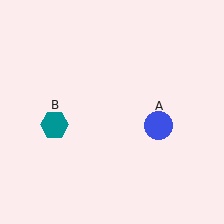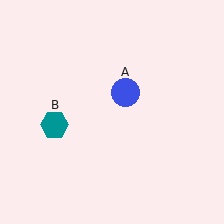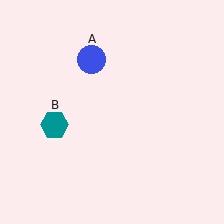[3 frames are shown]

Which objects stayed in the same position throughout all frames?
Teal hexagon (object B) remained stationary.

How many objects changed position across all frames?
1 object changed position: blue circle (object A).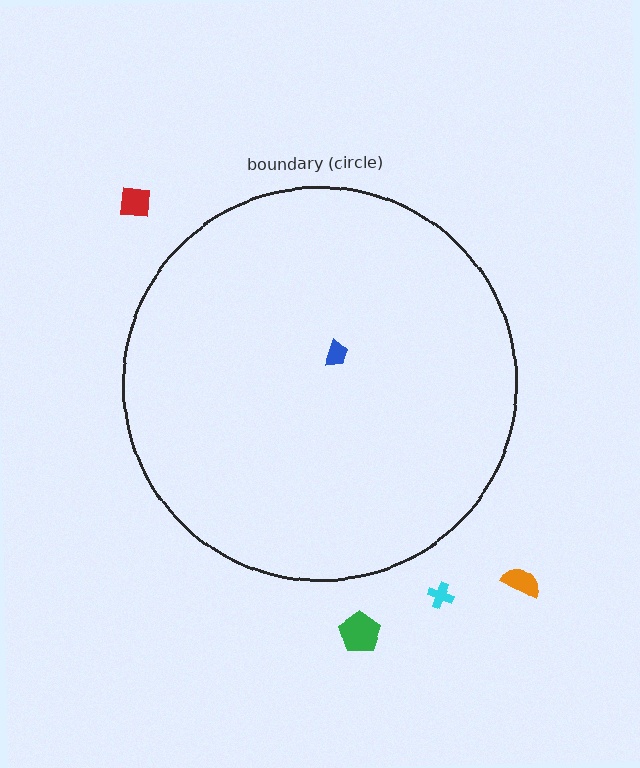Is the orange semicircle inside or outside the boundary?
Outside.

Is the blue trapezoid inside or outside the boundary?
Inside.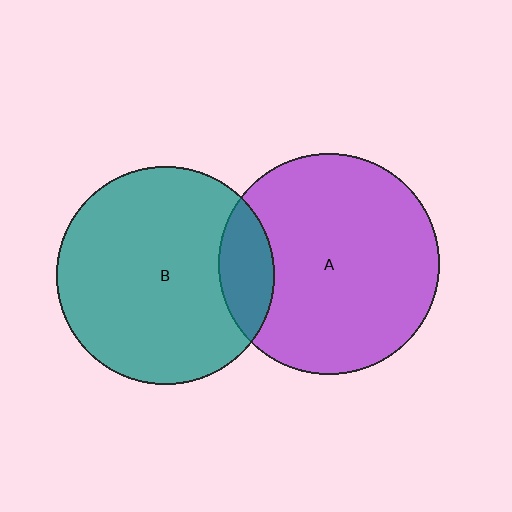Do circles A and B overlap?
Yes.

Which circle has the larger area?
Circle A (purple).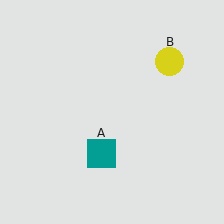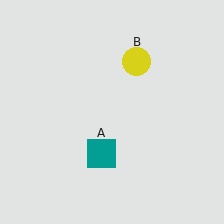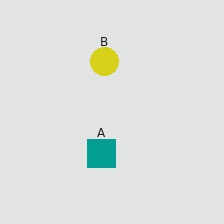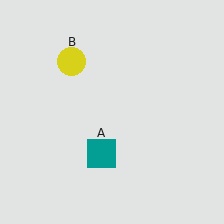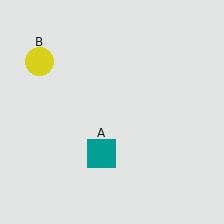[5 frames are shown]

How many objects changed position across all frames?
1 object changed position: yellow circle (object B).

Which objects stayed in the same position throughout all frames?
Teal square (object A) remained stationary.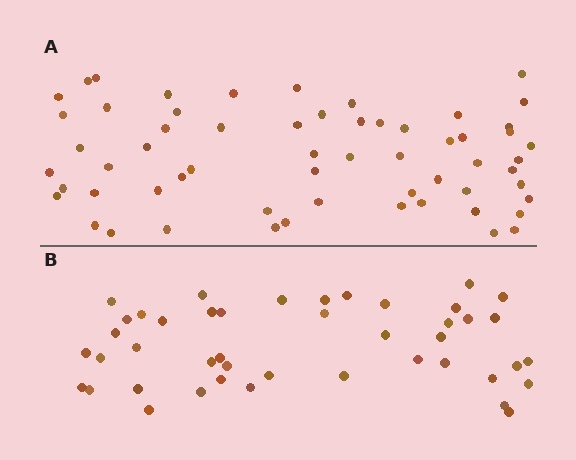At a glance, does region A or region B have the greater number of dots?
Region A (the top region) has more dots.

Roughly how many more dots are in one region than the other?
Region A has approximately 15 more dots than region B.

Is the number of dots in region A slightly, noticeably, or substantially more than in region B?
Region A has noticeably more, but not dramatically so. The ratio is roughly 1.4 to 1.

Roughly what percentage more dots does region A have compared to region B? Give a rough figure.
About 35% more.